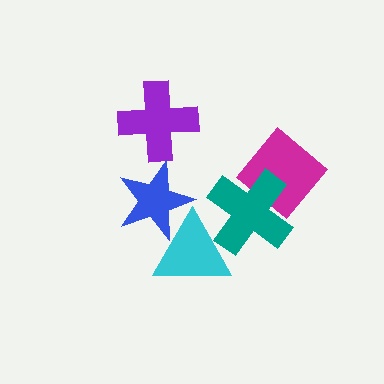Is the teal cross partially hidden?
No, no other shape covers it.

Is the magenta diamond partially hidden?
Yes, it is partially covered by another shape.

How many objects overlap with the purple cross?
0 objects overlap with the purple cross.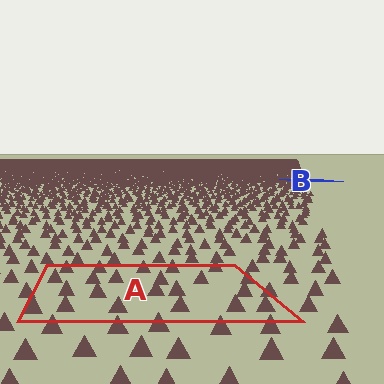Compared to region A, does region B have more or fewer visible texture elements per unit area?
Region B has more texture elements per unit area — they are packed more densely because it is farther away.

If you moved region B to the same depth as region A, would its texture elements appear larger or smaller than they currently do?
They would appear larger. At a closer depth, the same texture elements are projected at a bigger on-screen size.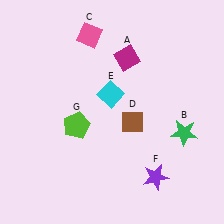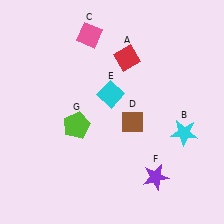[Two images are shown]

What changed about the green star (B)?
In Image 1, B is green. In Image 2, it changed to cyan.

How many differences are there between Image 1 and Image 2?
There are 2 differences between the two images.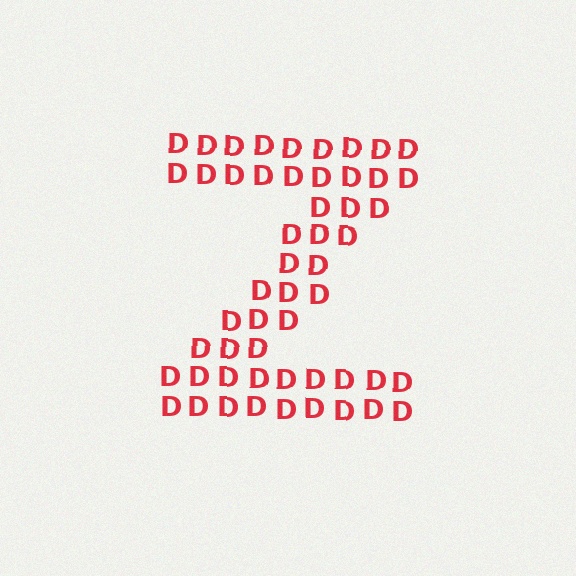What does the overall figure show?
The overall figure shows the letter Z.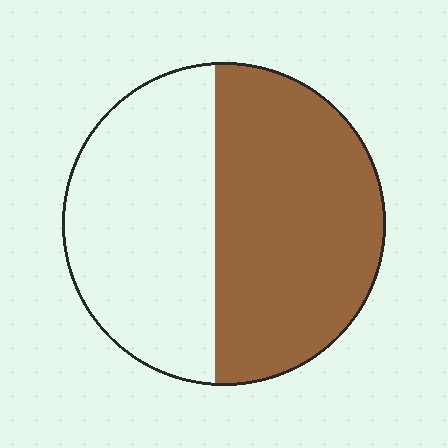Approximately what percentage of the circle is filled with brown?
Approximately 55%.